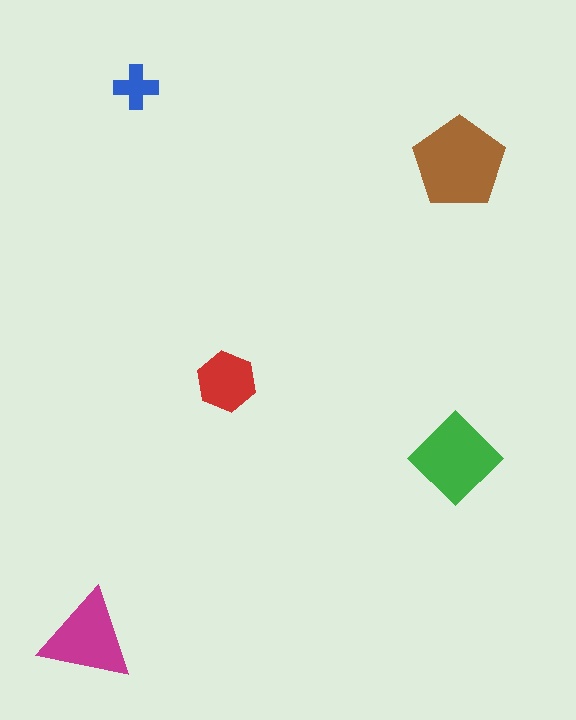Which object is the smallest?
The blue cross.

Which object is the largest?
The brown pentagon.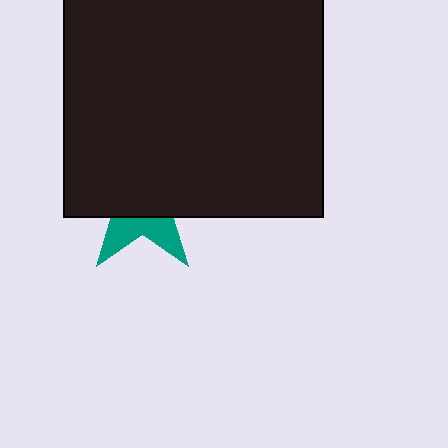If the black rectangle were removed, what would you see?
You would see the complete teal star.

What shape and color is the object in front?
The object in front is a black rectangle.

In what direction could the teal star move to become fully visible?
The teal star could move down. That would shift it out from behind the black rectangle entirely.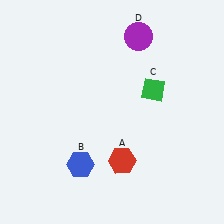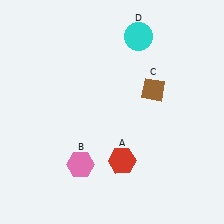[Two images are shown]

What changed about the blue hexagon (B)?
In Image 1, B is blue. In Image 2, it changed to pink.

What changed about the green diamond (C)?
In Image 1, C is green. In Image 2, it changed to brown.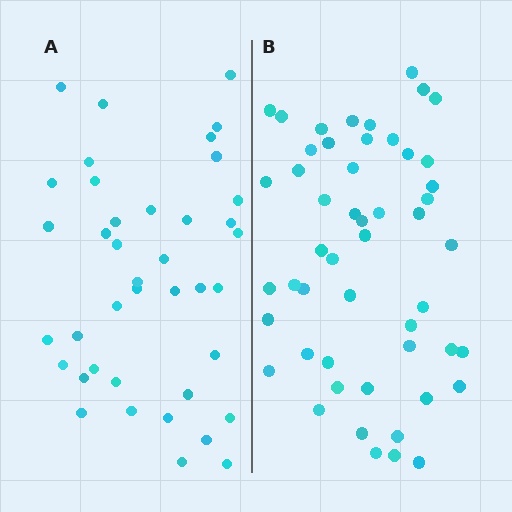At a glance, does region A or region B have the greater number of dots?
Region B (the right region) has more dots.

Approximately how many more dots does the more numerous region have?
Region B has roughly 12 or so more dots than region A.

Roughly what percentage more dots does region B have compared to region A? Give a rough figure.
About 30% more.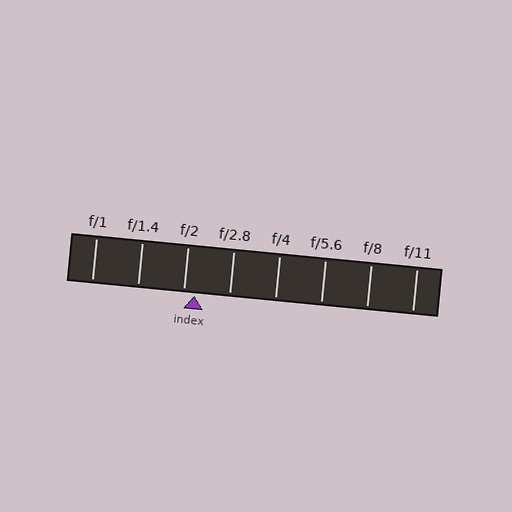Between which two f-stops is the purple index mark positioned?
The index mark is between f/2 and f/2.8.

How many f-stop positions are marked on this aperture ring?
There are 8 f-stop positions marked.